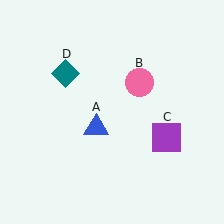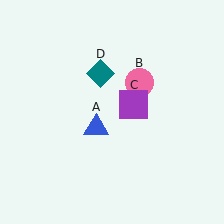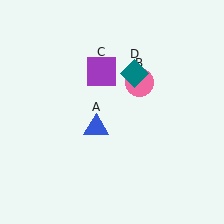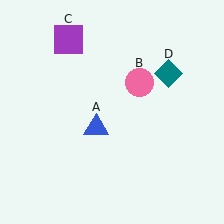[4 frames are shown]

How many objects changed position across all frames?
2 objects changed position: purple square (object C), teal diamond (object D).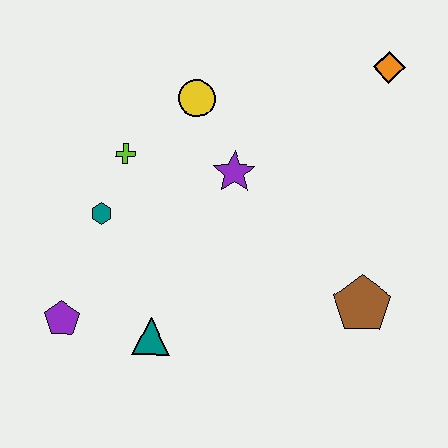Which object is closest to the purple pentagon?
The teal triangle is closest to the purple pentagon.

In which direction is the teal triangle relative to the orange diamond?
The teal triangle is below the orange diamond.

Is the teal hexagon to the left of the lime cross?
Yes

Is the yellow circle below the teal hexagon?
No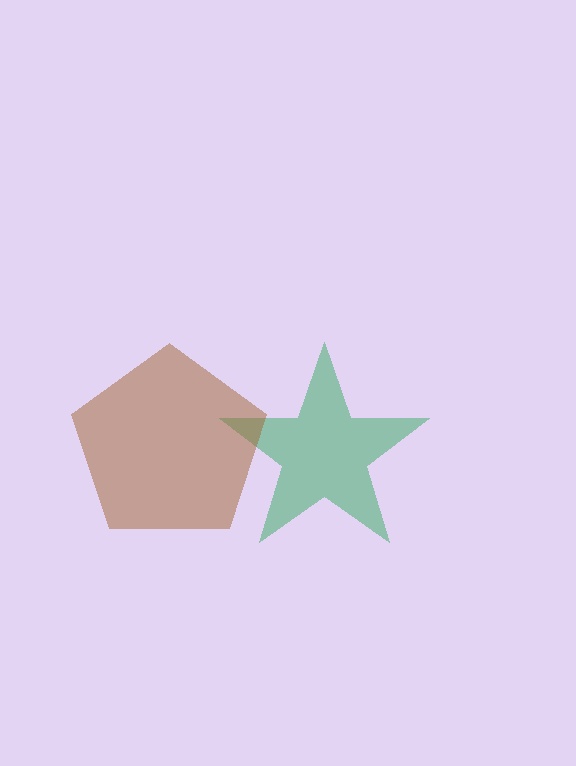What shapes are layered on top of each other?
The layered shapes are: a green star, a brown pentagon.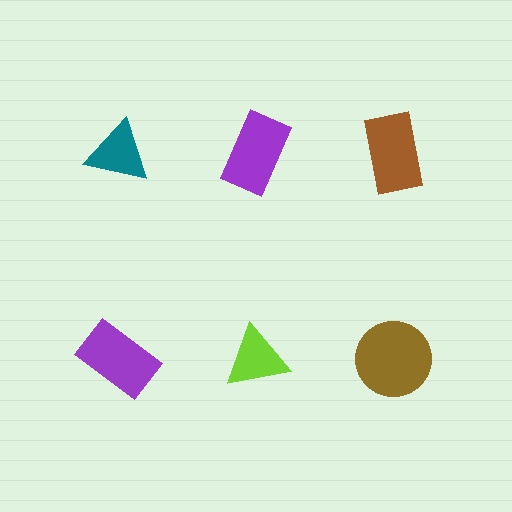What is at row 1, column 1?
A teal triangle.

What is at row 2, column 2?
A lime triangle.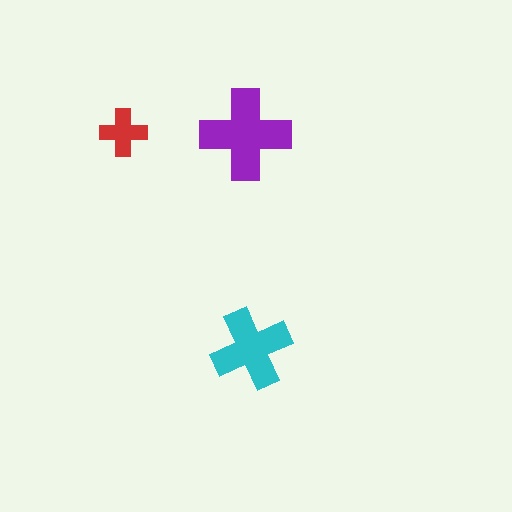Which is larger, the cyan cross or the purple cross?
The purple one.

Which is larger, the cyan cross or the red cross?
The cyan one.